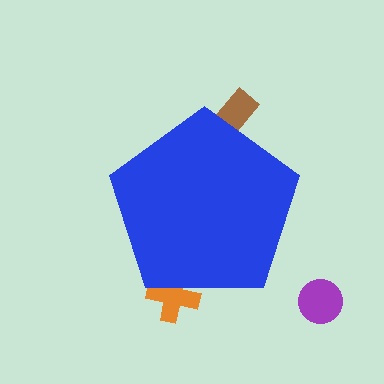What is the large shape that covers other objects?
A blue pentagon.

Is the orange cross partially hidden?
Yes, the orange cross is partially hidden behind the blue pentagon.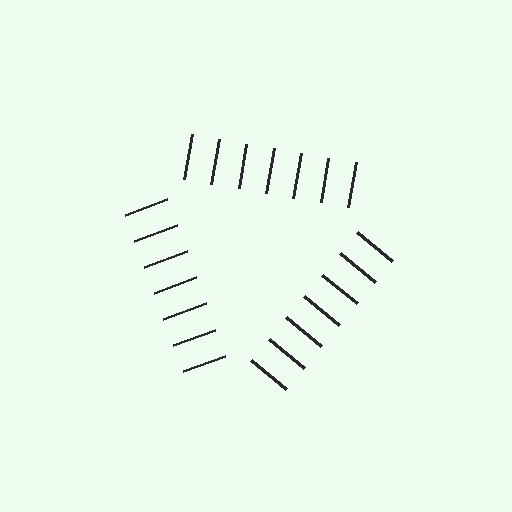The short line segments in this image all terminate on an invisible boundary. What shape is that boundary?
An illusory triangle — the line segments terminate on its edges but no continuous stroke is drawn.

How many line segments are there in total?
21 — 7 along each of the 3 edges.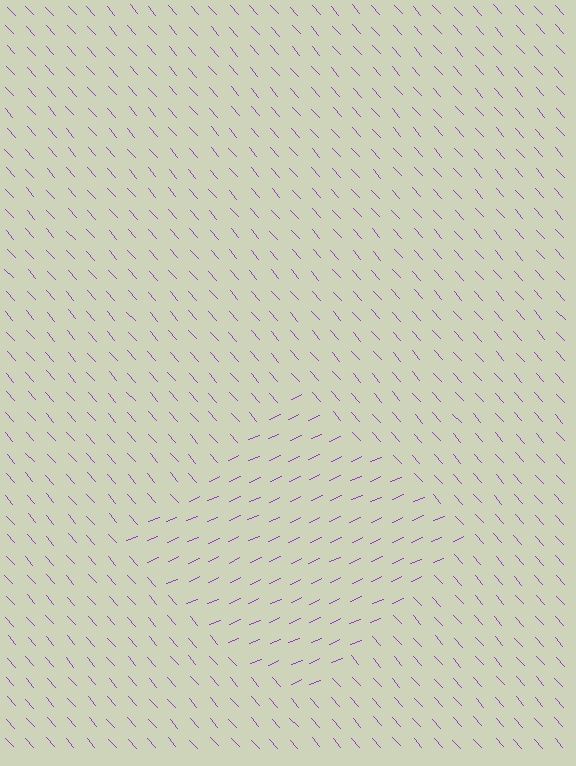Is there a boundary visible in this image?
Yes, there is a texture boundary formed by a change in line orientation.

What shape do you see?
I see a diamond.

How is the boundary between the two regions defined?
The boundary is defined purely by a change in line orientation (approximately 72 degrees difference). All lines are the same color and thickness.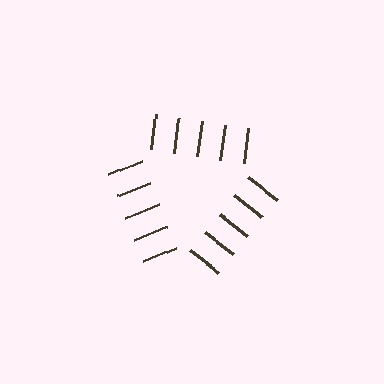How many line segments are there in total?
15 — 5 along each of the 3 edges.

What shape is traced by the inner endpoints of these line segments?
An illusory triangle — the line segments terminate on its edges but no continuous stroke is drawn.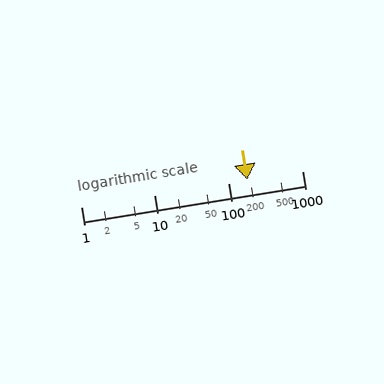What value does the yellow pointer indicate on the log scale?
The pointer indicates approximately 180.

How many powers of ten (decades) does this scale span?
The scale spans 3 decades, from 1 to 1000.